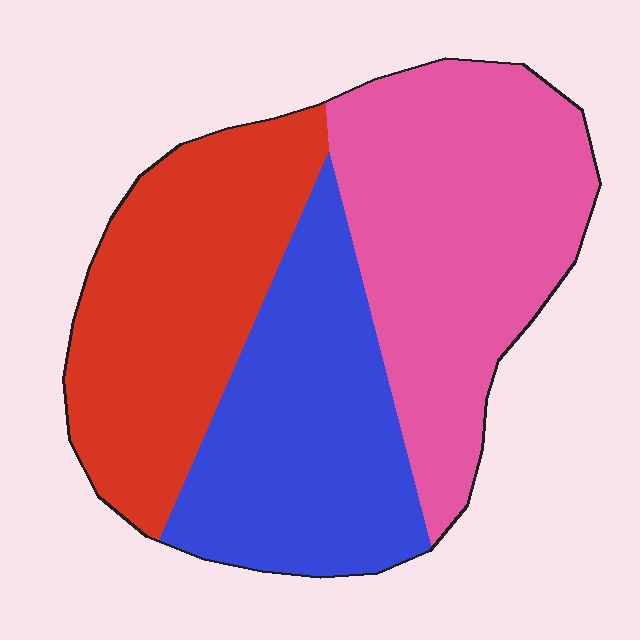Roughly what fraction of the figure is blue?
Blue takes up about one third (1/3) of the figure.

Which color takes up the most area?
Pink, at roughly 40%.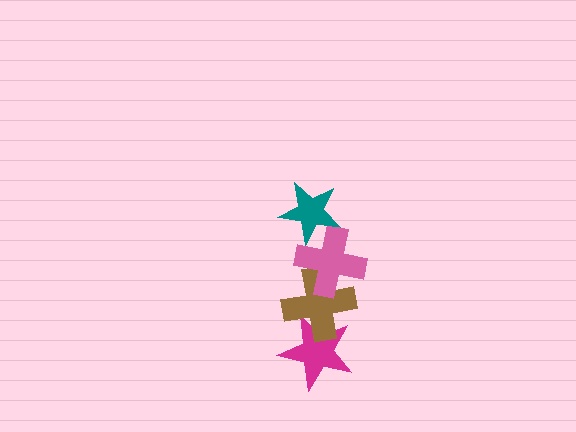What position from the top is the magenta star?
The magenta star is 4th from the top.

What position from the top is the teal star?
The teal star is 1st from the top.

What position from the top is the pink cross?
The pink cross is 2nd from the top.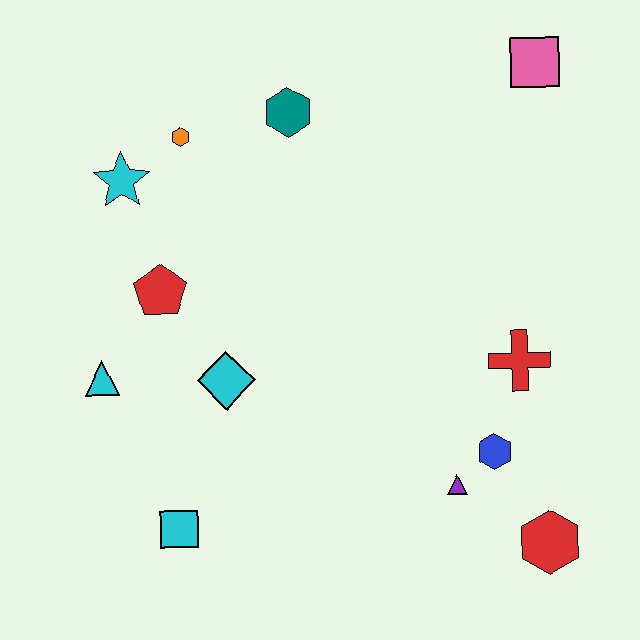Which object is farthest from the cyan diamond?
The pink square is farthest from the cyan diamond.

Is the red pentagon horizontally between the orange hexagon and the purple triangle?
No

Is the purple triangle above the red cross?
No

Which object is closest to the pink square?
The teal hexagon is closest to the pink square.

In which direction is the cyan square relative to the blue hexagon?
The cyan square is to the left of the blue hexagon.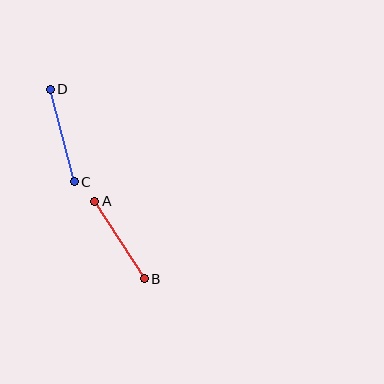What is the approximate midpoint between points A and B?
The midpoint is at approximately (120, 240) pixels.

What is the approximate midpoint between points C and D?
The midpoint is at approximately (62, 136) pixels.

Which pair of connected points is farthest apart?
Points C and D are farthest apart.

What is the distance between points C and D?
The distance is approximately 96 pixels.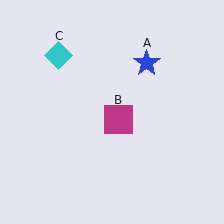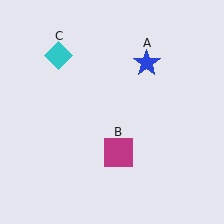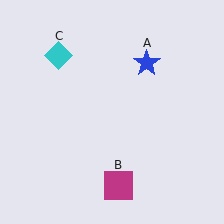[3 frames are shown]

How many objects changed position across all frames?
1 object changed position: magenta square (object B).